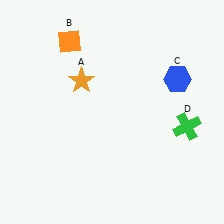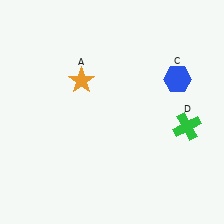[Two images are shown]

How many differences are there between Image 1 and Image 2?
There is 1 difference between the two images.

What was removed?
The orange diamond (B) was removed in Image 2.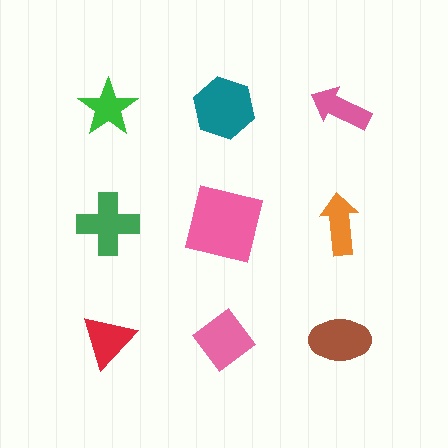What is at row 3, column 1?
A red triangle.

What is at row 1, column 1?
A green star.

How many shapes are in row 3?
3 shapes.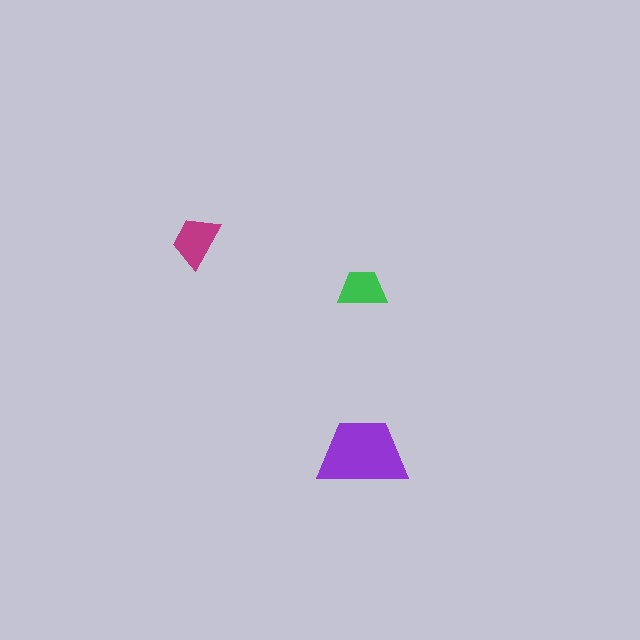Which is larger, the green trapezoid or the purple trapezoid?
The purple one.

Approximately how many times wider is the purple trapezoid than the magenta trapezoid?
About 1.5 times wider.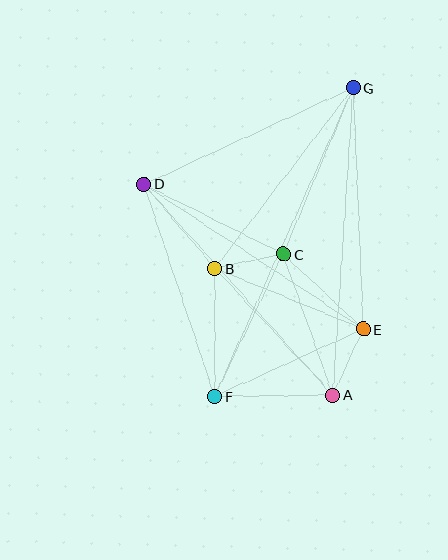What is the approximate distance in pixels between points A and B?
The distance between A and B is approximately 173 pixels.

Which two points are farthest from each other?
Points F and G are farthest from each other.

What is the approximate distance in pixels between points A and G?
The distance between A and G is approximately 308 pixels.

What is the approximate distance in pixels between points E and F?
The distance between E and F is approximately 163 pixels.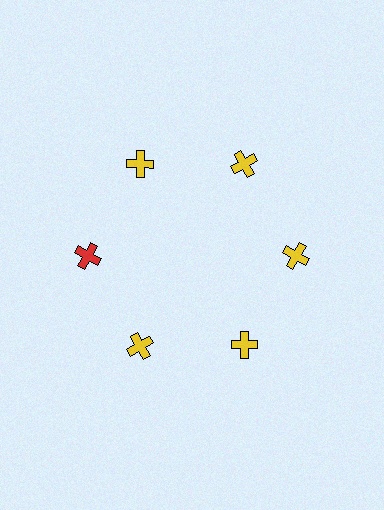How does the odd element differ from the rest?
It has a different color: red instead of yellow.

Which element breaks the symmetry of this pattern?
The red cross at roughly the 9 o'clock position breaks the symmetry. All other shapes are yellow crosses.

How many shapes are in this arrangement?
There are 6 shapes arranged in a ring pattern.